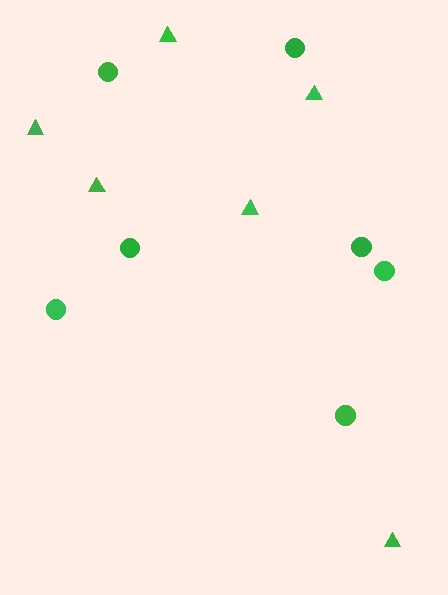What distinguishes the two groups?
There are 2 groups: one group of circles (7) and one group of triangles (6).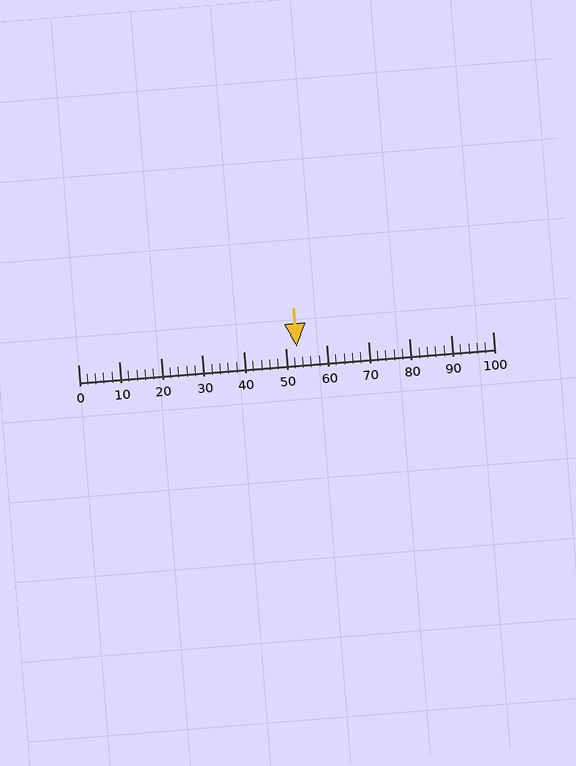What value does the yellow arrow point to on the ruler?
The yellow arrow points to approximately 53.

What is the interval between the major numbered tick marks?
The major tick marks are spaced 10 units apart.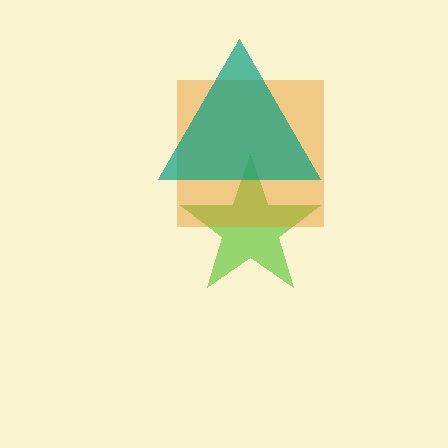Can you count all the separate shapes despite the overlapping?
Yes, there are 3 separate shapes.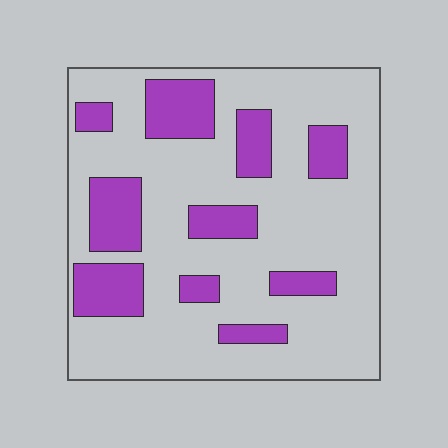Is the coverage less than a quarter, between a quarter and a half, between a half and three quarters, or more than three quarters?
Less than a quarter.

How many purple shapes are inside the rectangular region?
10.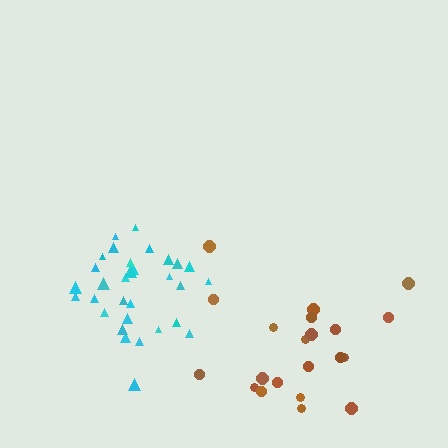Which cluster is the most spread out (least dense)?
Brown.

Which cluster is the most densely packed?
Cyan.